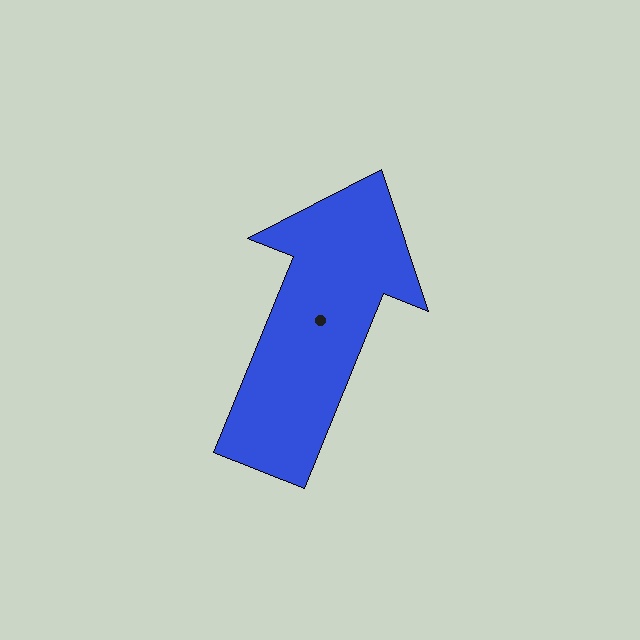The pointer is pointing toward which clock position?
Roughly 1 o'clock.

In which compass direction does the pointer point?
North.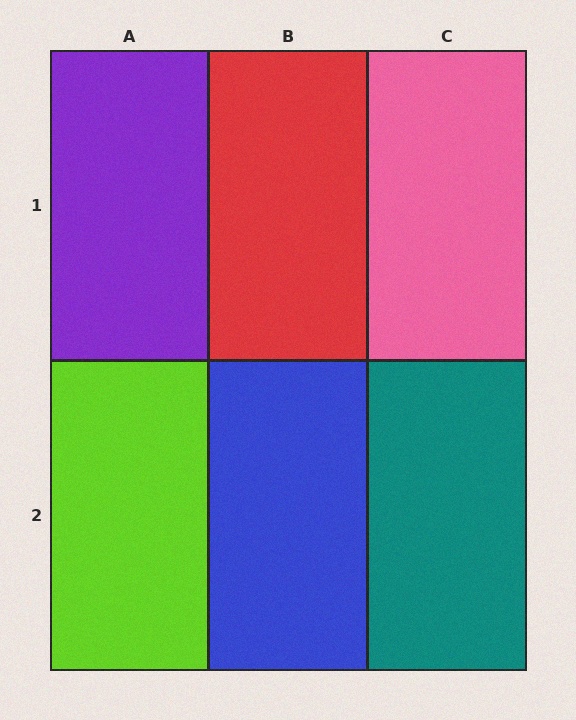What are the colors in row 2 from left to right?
Lime, blue, teal.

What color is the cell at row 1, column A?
Purple.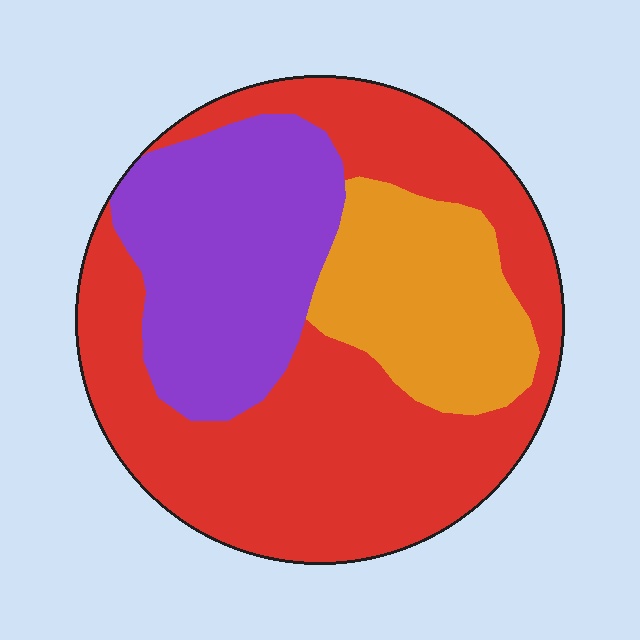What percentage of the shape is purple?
Purple covers roughly 25% of the shape.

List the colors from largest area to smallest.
From largest to smallest: red, purple, orange.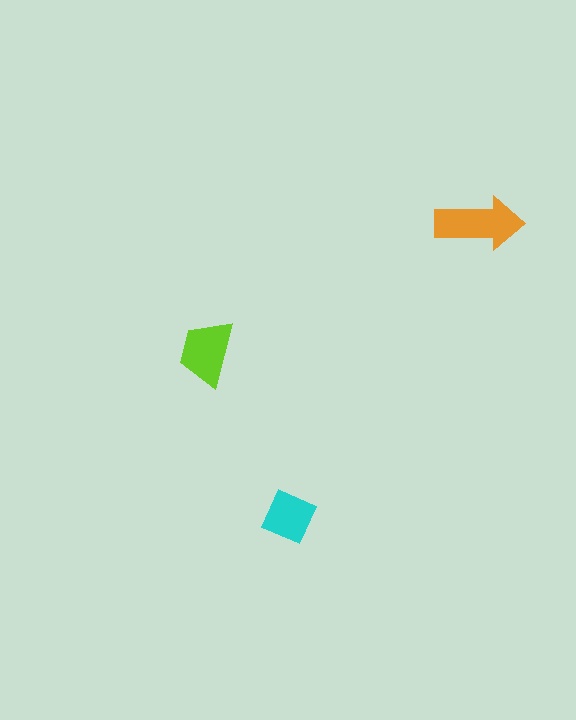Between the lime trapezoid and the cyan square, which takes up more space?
The lime trapezoid.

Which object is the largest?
The orange arrow.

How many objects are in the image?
There are 3 objects in the image.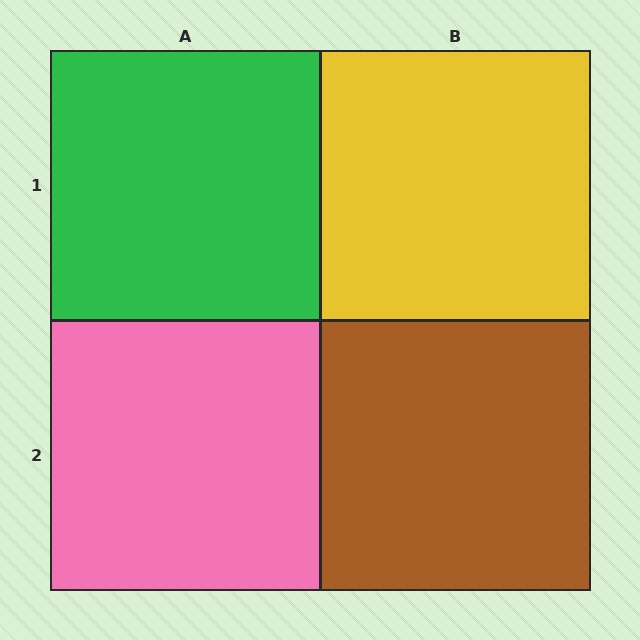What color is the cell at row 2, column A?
Pink.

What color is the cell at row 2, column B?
Brown.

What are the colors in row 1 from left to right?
Green, yellow.